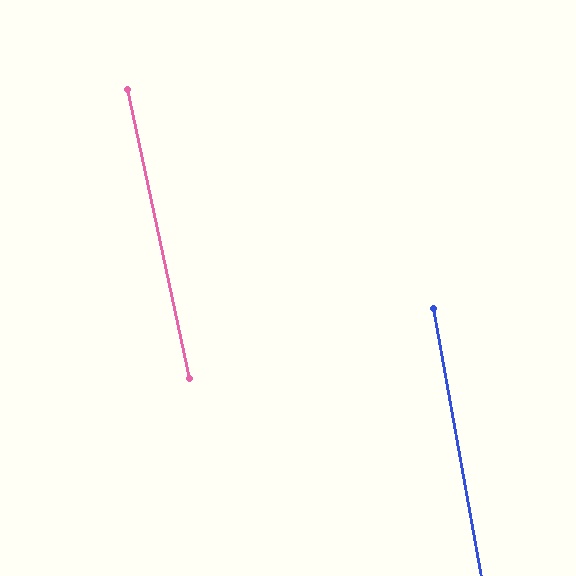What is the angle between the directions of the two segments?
Approximately 2 degrees.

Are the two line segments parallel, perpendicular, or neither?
Parallel — their directions differ by only 1.9°.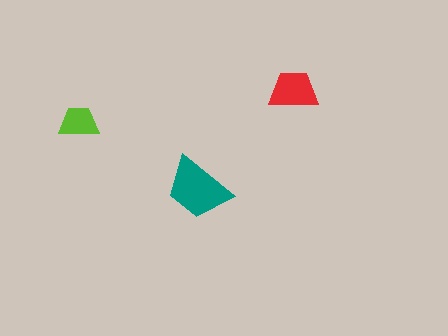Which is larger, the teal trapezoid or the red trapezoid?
The teal one.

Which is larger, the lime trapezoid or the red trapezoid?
The red one.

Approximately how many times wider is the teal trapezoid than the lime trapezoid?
About 1.5 times wider.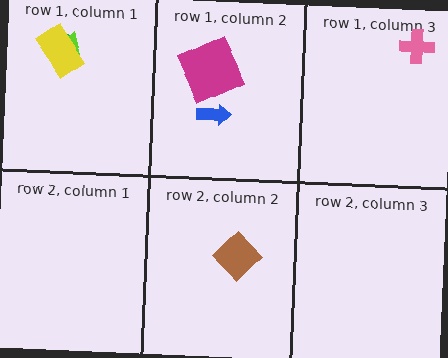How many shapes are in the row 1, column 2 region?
2.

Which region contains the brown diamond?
The row 2, column 2 region.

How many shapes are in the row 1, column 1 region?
3.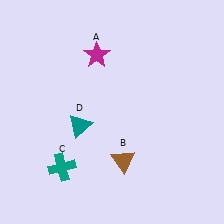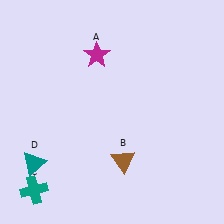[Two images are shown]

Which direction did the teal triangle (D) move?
The teal triangle (D) moved left.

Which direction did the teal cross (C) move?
The teal cross (C) moved left.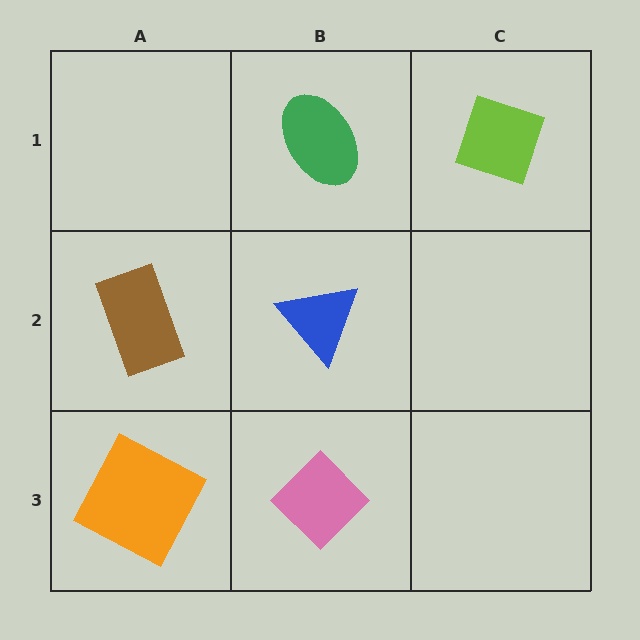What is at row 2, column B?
A blue triangle.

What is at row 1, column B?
A green ellipse.